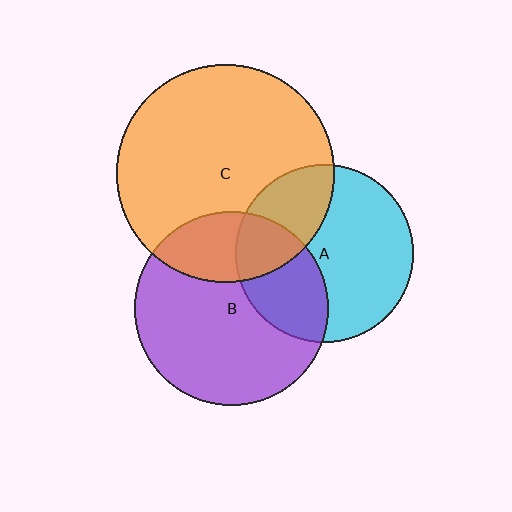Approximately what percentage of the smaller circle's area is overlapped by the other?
Approximately 25%.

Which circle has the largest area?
Circle C (orange).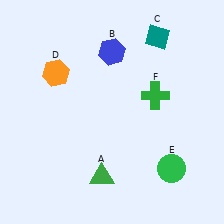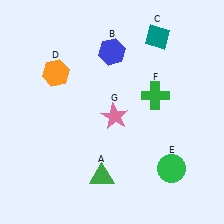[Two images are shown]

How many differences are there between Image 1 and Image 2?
There is 1 difference between the two images.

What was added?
A pink star (G) was added in Image 2.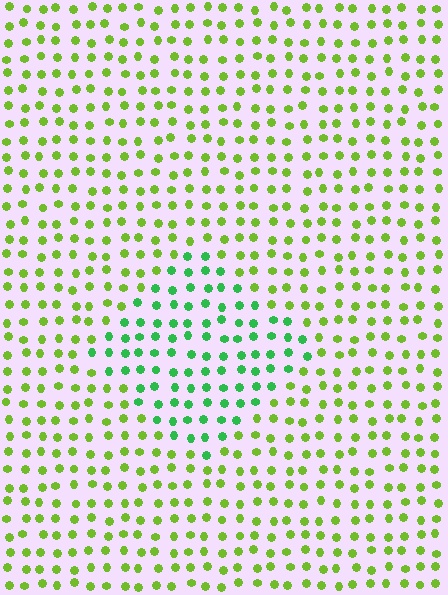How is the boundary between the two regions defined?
The boundary is defined purely by a slight shift in hue (about 42 degrees). Spacing, size, and orientation are identical on both sides.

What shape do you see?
I see a diamond.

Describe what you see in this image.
The image is filled with small lime elements in a uniform arrangement. A diamond-shaped region is visible where the elements are tinted to a slightly different hue, forming a subtle color boundary.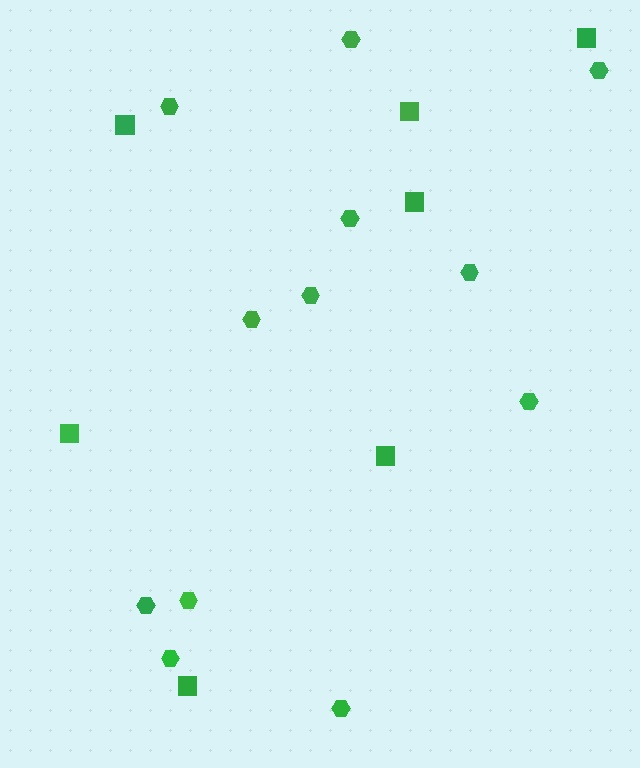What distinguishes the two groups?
There are 2 groups: one group of hexagons (12) and one group of squares (7).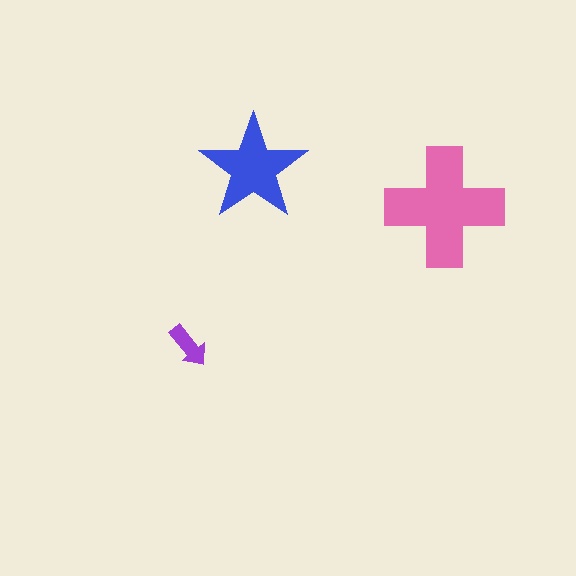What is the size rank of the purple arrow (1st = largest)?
3rd.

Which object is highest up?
The blue star is topmost.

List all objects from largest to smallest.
The pink cross, the blue star, the purple arrow.